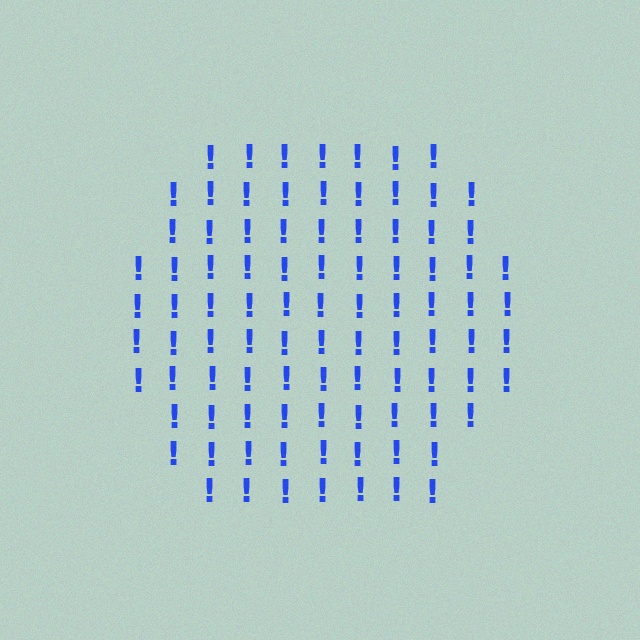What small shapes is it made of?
It is made of small exclamation marks.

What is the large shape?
The large shape is a hexagon.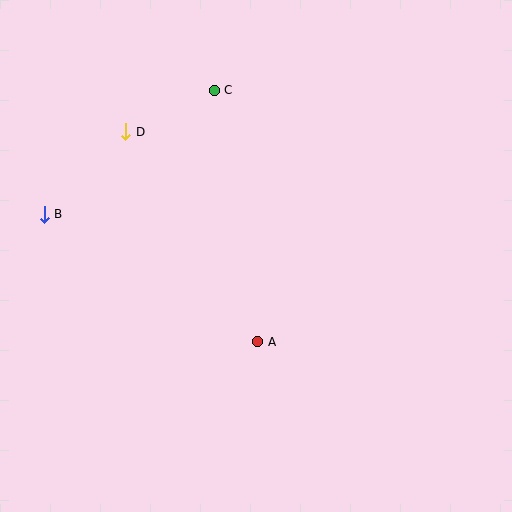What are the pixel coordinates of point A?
Point A is at (258, 342).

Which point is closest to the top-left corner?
Point D is closest to the top-left corner.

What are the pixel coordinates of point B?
Point B is at (44, 214).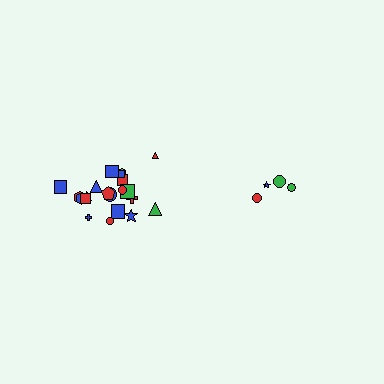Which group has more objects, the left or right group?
The left group.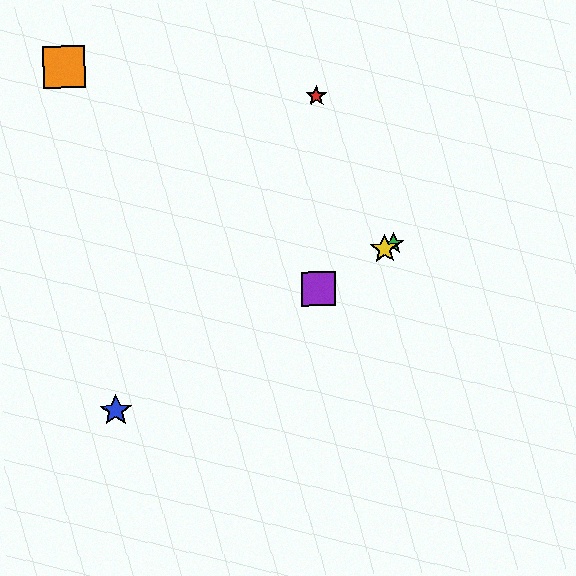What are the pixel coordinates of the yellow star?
The yellow star is at (385, 249).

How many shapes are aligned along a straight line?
4 shapes (the blue star, the green star, the yellow star, the purple square) are aligned along a straight line.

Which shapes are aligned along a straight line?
The blue star, the green star, the yellow star, the purple square are aligned along a straight line.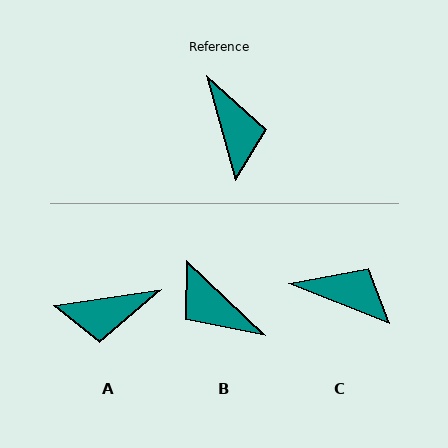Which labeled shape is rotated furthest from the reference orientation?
B, about 149 degrees away.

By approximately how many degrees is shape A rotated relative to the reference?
Approximately 97 degrees clockwise.